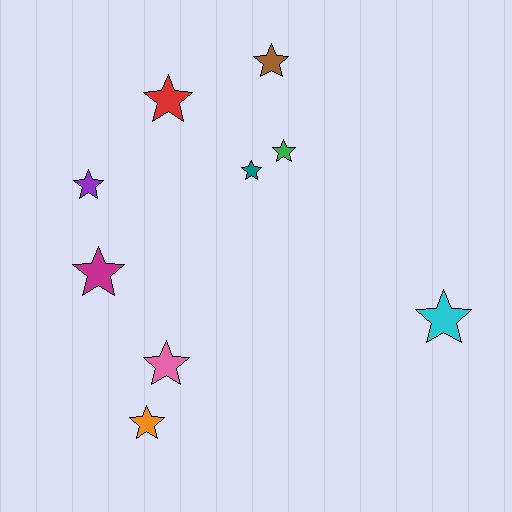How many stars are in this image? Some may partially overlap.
There are 9 stars.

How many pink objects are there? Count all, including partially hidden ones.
There is 1 pink object.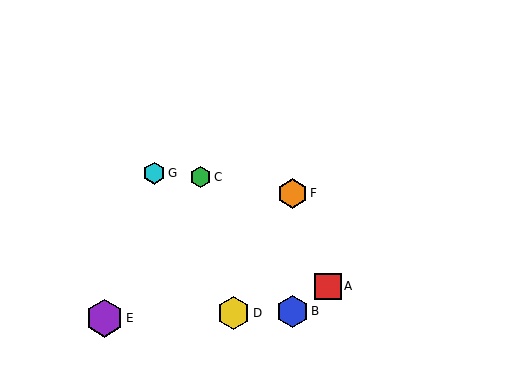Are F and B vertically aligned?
Yes, both are at x≈292.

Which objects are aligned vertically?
Objects B, F are aligned vertically.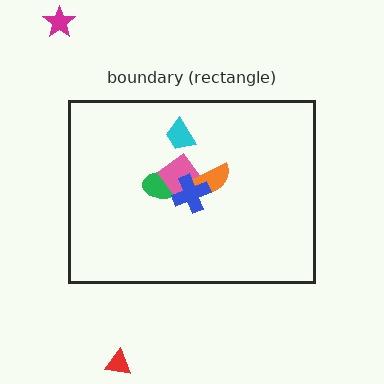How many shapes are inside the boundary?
5 inside, 2 outside.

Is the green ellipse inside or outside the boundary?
Inside.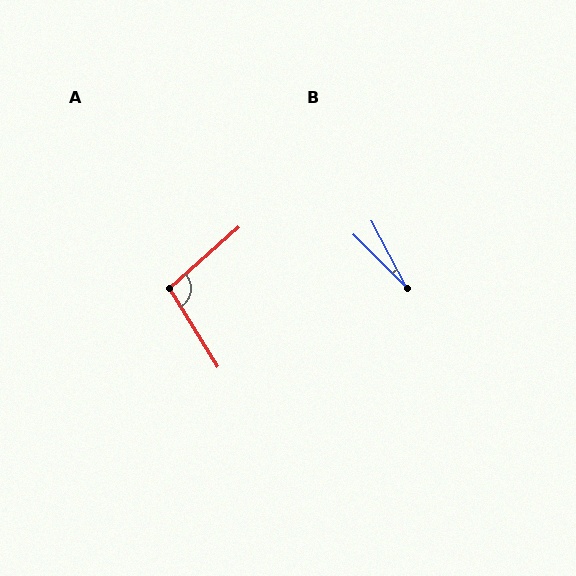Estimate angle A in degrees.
Approximately 100 degrees.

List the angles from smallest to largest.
B (17°), A (100°).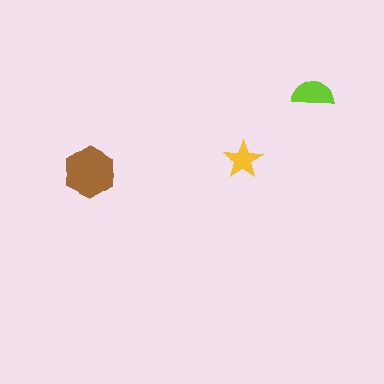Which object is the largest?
The brown hexagon.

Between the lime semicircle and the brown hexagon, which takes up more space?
The brown hexagon.